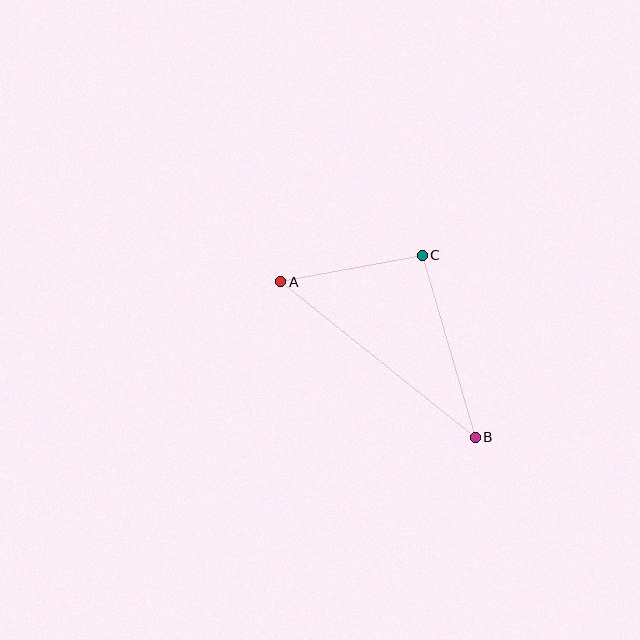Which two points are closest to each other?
Points A and C are closest to each other.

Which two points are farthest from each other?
Points A and B are farthest from each other.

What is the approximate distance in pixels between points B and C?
The distance between B and C is approximately 190 pixels.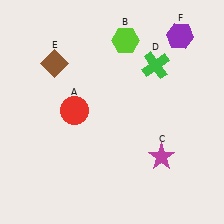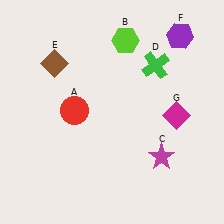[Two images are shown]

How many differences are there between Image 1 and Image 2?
There is 1 difference between the two images.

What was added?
A magenta diamond (G) was added in Image 2.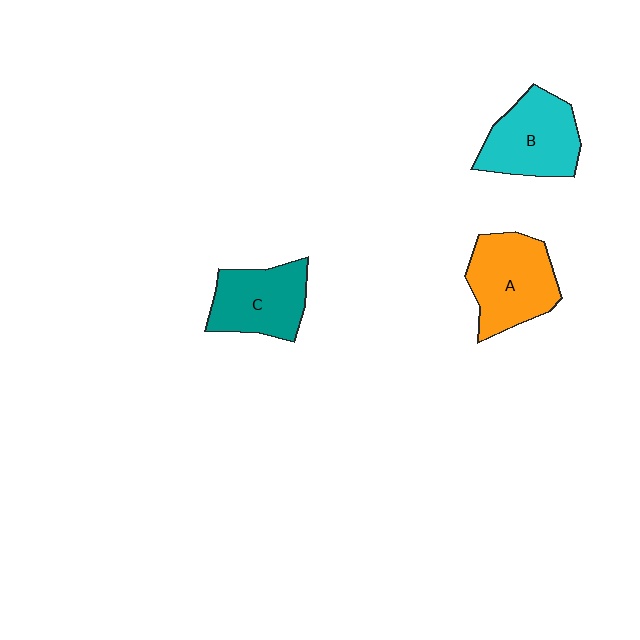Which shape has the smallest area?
Shape C (teal).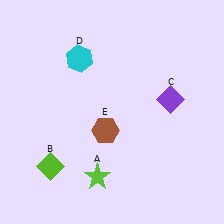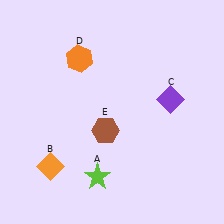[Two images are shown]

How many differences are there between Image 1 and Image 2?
There are 2 differences between the two images.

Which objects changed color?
B changed from lime to orange. D changed from cyan to orange.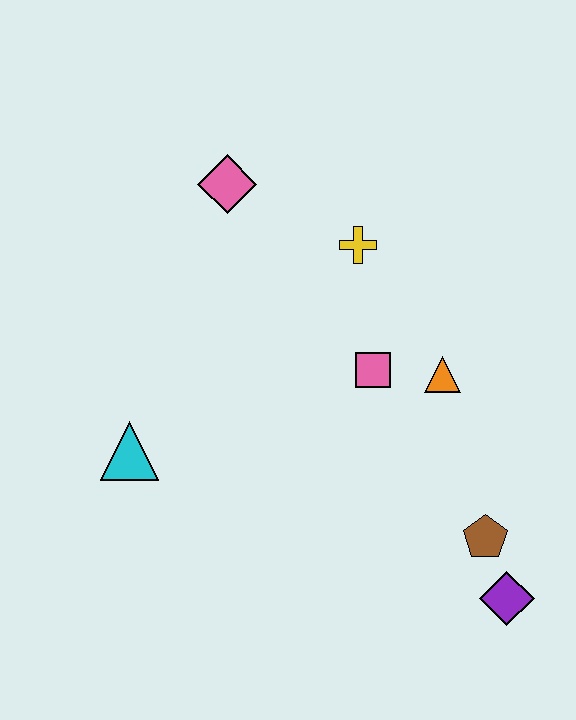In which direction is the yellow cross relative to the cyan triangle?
The yellow cross is to the right of the cyan triangle.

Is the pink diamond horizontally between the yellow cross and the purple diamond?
No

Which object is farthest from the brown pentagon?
The pink diamond is farthest from the brown pentagon.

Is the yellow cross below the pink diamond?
Yes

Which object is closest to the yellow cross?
The pink square is closest to the yellow cross.